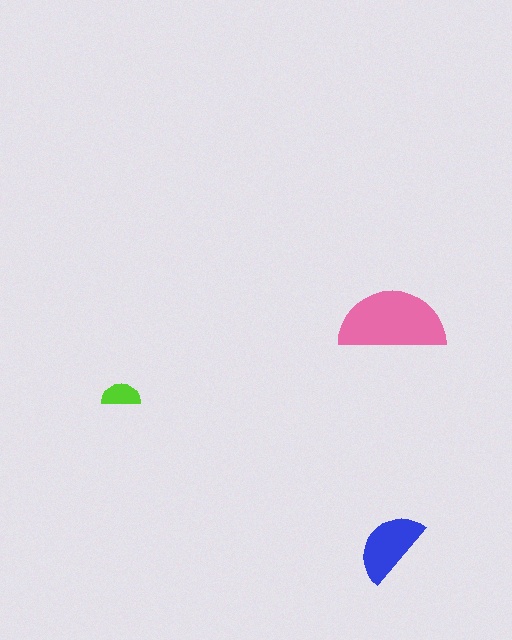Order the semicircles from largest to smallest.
the pink one, the blue one, the lime one.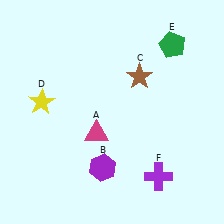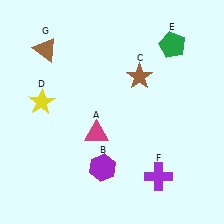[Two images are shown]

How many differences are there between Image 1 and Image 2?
There is 1 difference between the two images.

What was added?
A brown triangle (G) was added in Image 2.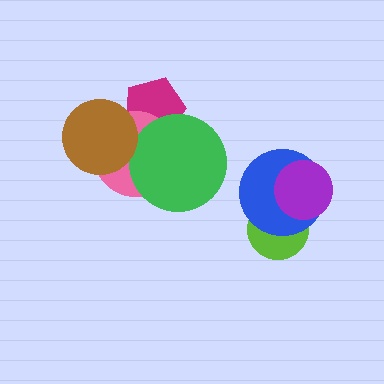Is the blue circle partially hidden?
Yes, it is partially covered by another shape.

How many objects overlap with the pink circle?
3 objects overlap with the pink circle.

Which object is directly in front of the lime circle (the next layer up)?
The blue circle is directly in front of the lime circle.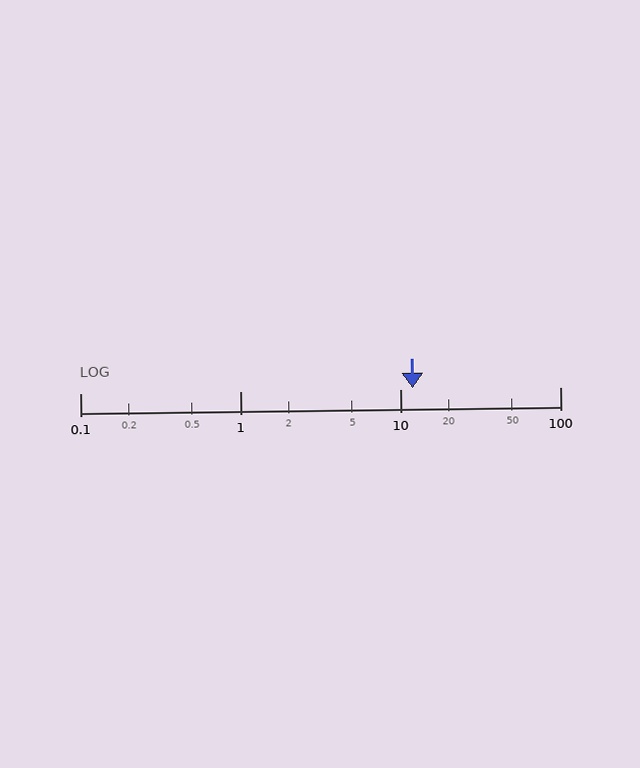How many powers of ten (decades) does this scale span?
The scale spans 3 decades, from 0.1 to 100.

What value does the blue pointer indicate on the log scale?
The pointer indicates approximately 12.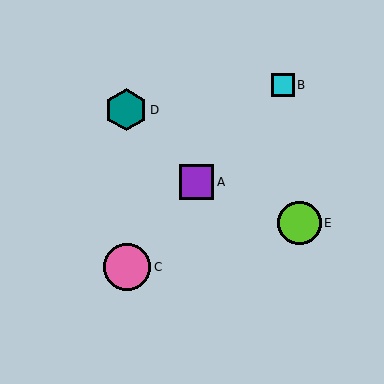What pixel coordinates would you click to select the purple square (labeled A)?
Click at (196, 182) to select the purple square A.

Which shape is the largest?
The pink circle (labeled C) is the largest.